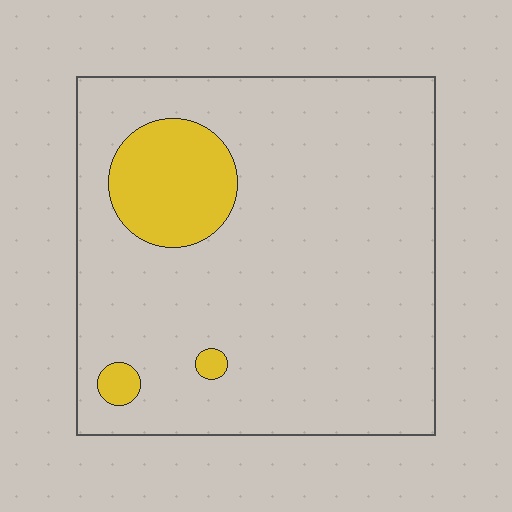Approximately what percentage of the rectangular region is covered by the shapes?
Approximately 10%.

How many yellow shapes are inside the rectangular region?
3.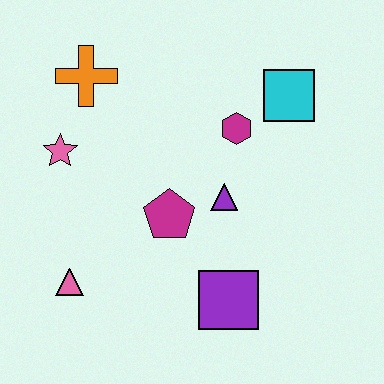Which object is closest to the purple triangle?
The magenta pentagon is closest to the purple triangle.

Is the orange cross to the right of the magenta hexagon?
No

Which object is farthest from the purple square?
The orange cross is farthest from the purple square.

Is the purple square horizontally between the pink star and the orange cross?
No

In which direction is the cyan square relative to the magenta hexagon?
The cyan square is to the right of the magenta hexagon.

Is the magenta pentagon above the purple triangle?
No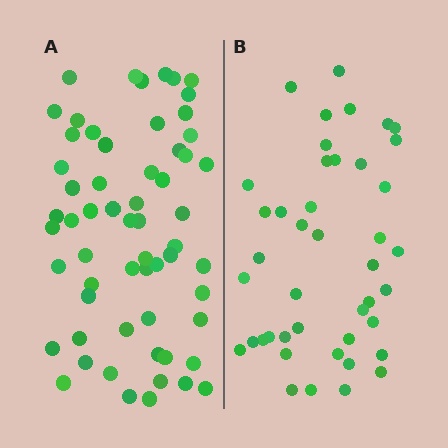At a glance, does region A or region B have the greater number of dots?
Region A (the left region) has more dots.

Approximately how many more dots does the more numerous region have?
Region A has approximately 15 more dots than region B.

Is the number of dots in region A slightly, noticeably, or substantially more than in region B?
Region A has noticeably more, but not dramatically so. The ratio is roughly 1.4 to 1.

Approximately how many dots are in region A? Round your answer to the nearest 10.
About 60 dots.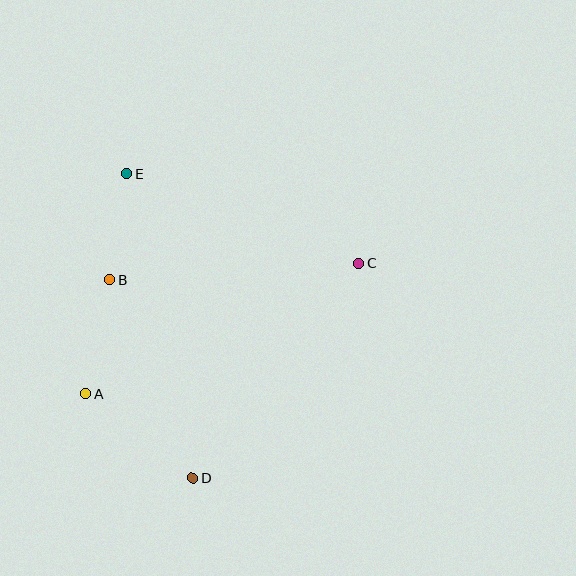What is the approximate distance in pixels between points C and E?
The distance between C and E is approximately 249 pixels.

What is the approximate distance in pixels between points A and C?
The distance between A and C is approximately 302 pixels.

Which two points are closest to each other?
Points B and E are closest to each other.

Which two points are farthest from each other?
Points D and E are farthest from each other.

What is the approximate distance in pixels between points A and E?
The distance between A and E is approximately 224 pixels.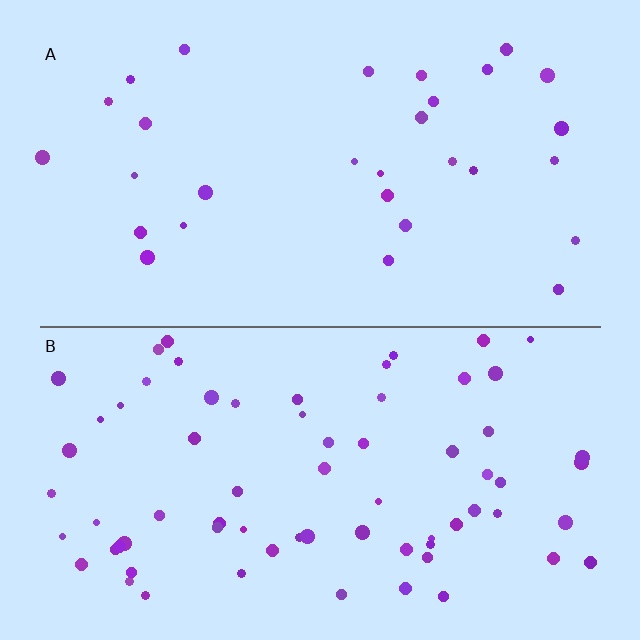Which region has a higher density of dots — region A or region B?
B (the bottom).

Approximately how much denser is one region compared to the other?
Approximately 2.4× — region B over region A.